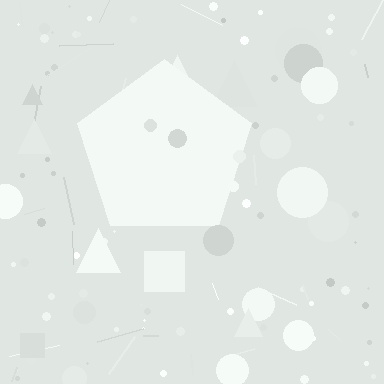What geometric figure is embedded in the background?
A pentagon is embedded in the background.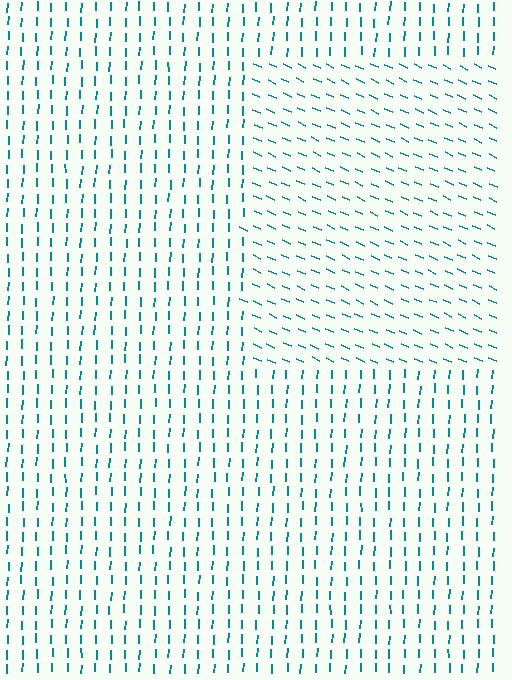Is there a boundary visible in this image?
Yes, there is a texture boundary formed by a change in line orientation.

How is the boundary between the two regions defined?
The boundary is defined purely by a change in line orientation (approximately 68 degrees difference). All lines are the same color and thickness.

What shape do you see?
I see a rectangle.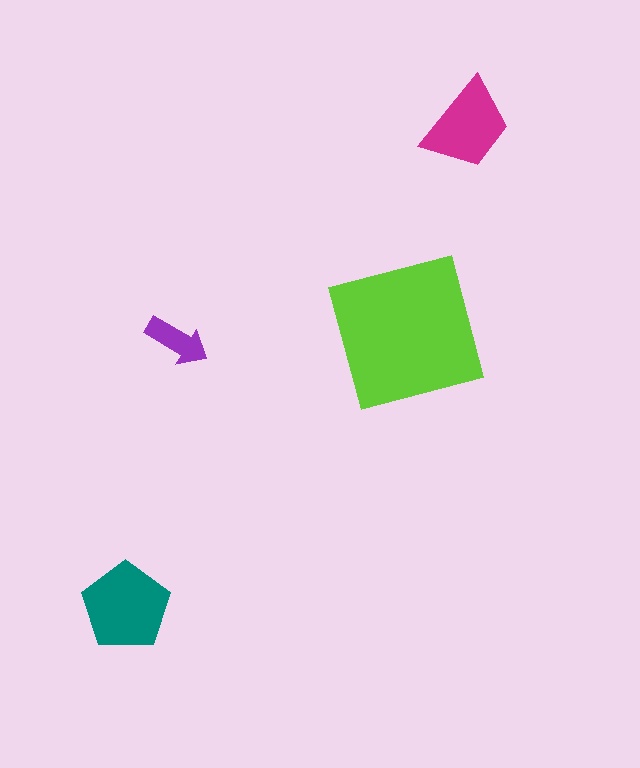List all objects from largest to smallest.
The lime square, the teal pentagon, the magenta trapezoid, the purple arrow.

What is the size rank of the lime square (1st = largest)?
1st.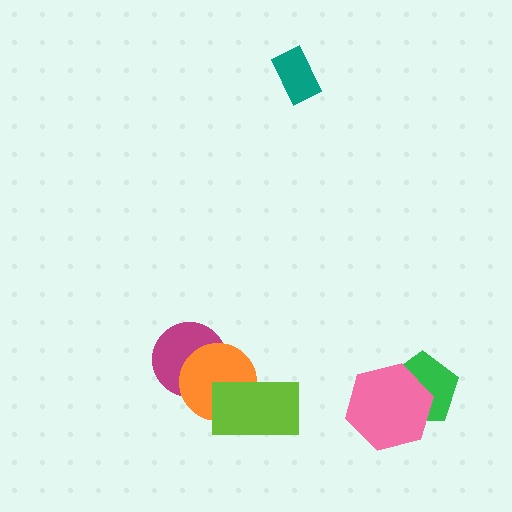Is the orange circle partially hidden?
Yes, it is partially covered by another shape.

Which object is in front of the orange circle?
The lime rectangle is in front of the orange circle.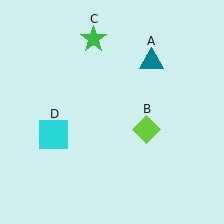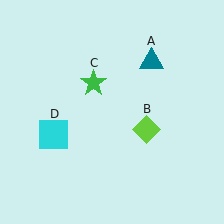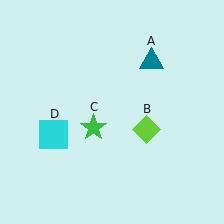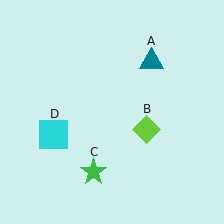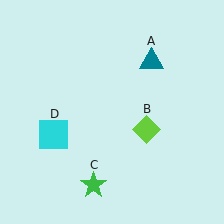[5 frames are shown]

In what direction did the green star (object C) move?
The green star (object C) moved down.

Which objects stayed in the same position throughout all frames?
Teal triangle (object A) and lime diamond (object B) and cyan square (object D) remained stationary.